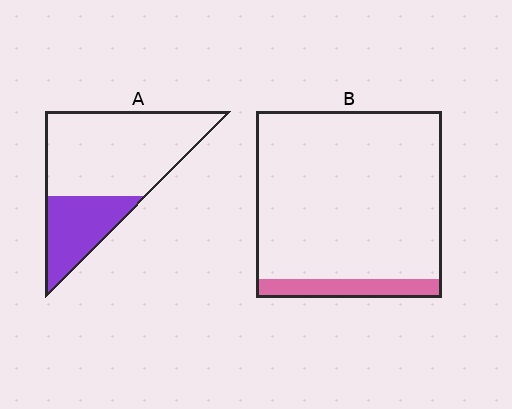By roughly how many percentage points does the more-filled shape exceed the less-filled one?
By roughly 20 percentage points (A over B).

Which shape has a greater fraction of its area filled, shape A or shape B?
Shape A.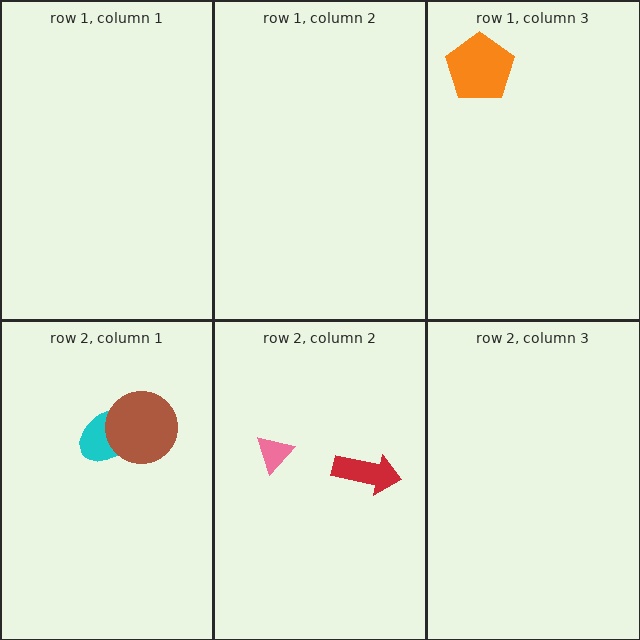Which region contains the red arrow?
The row 2, column 2 region.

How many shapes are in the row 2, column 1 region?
2.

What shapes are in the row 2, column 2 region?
The red arrow, the pink triangle.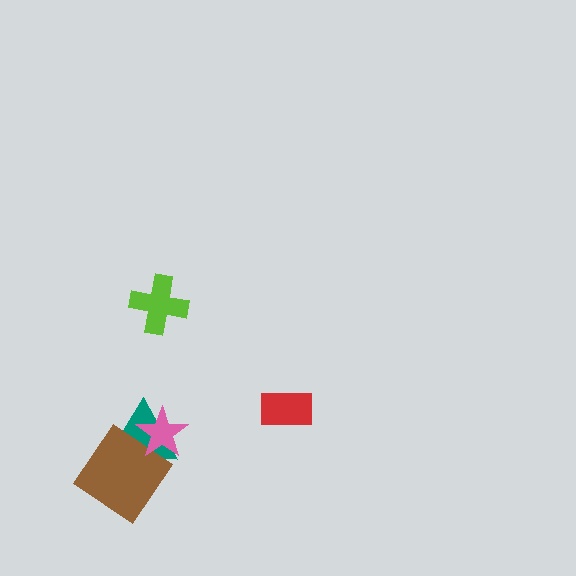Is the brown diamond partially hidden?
Yes, it is partially covered by another shape.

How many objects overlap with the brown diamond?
2 objects overlap with the brown diamond.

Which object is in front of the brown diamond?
The pink star is in front of the brown diamond.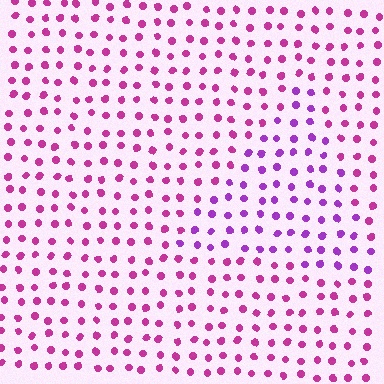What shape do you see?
I see a triangle.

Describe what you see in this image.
The image is filled with small magenta elements in a uniform arrangement. A triangle-shaped region is visible where the elements are tinted to a slightly different hue, forming a subtle color boundary.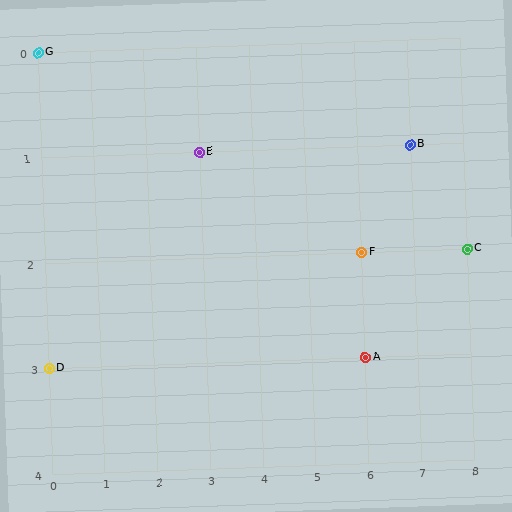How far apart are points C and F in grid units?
Points C and F are 2 columns apart.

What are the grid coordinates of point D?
Point D is at grid coordinates (0, 3).